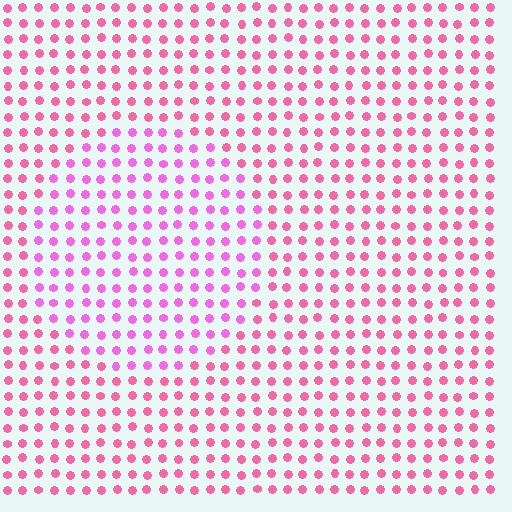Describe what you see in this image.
The image is filled with small pink elements in a uniform arrangement. A circle-shaped region is visible where the elements are tinted to a slightly different hue, forming a subtle color boundary.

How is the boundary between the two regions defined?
The boundary is defined purely by a slight shift in hue (about 28 degrees). Spacing, size, and orientation are identical on both sides.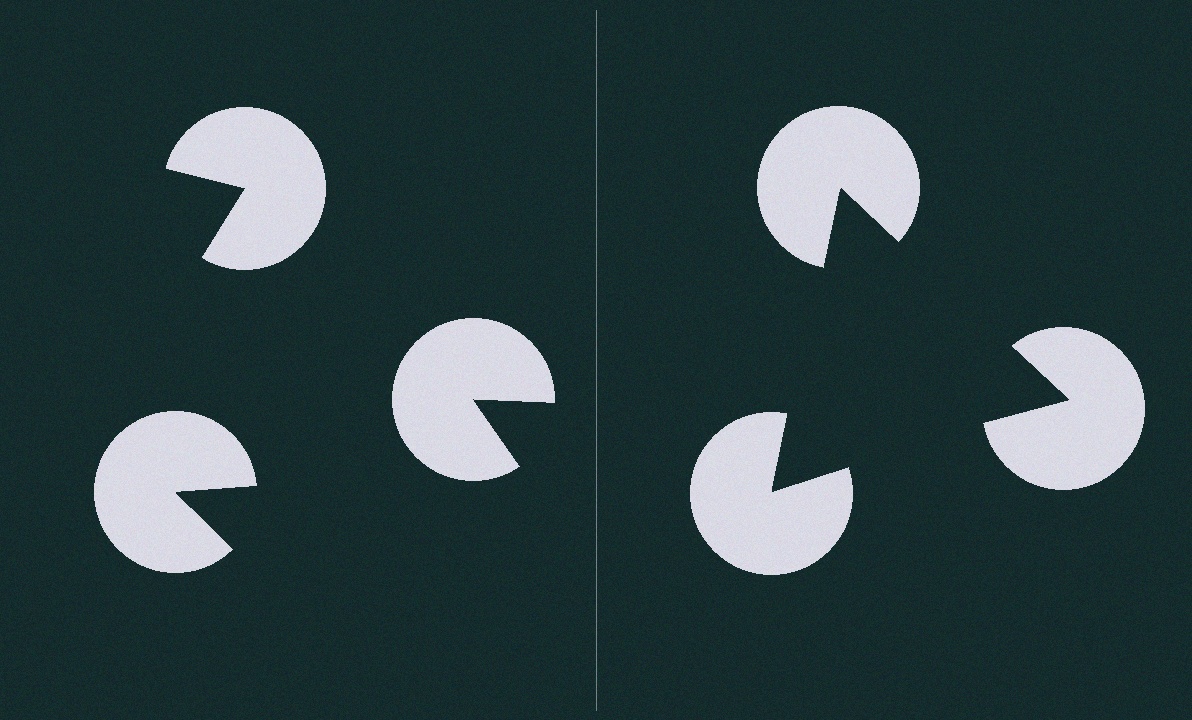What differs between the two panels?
The pac-man discs are positioned identically on both sides; only the wedge orientations differ. On the right they align to a triangle; on the left they are misaligned.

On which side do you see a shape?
An illusory triangle appears on the right side. On the left side the wedge cuts are rotated, so no coherent shape forms.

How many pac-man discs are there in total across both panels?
6 — 3 on each side.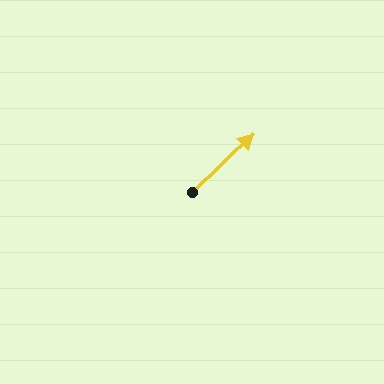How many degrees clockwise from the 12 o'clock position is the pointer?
Approximately 46 degrees.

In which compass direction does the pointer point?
Northeast.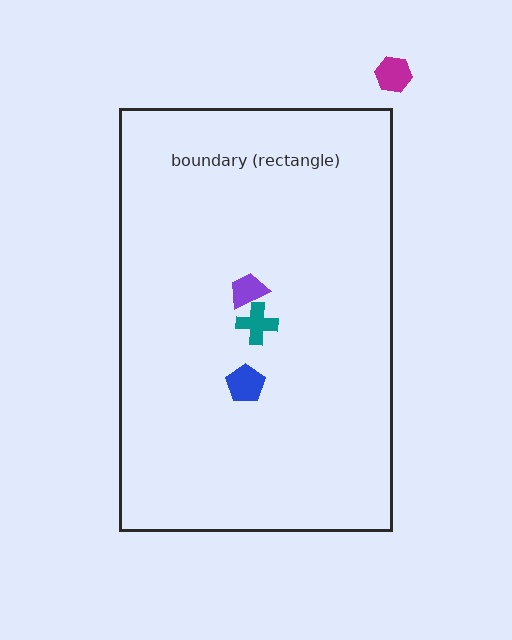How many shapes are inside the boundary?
3 inside, 1 outside.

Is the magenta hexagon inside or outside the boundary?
Outside.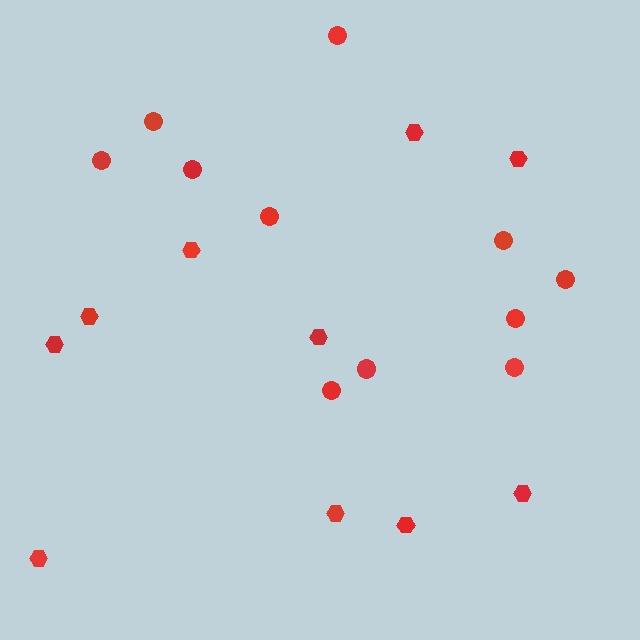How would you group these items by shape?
There are 2 groups: one group of circles (11) and one group of hexagons (10).